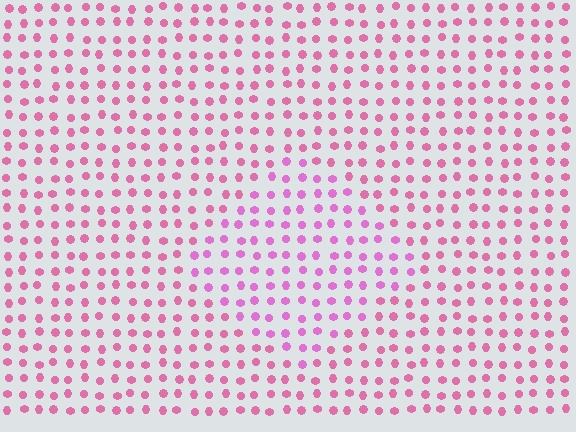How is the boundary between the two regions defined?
The boundary is defined purely by a slight shift in hue (about 22 degrees). Spacing, size, and orientation are identical on both sides.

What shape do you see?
I see a diamond.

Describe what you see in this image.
The image is filled with small pink elements in a uniform arrangement. A diamond-shaped region is visible where the elements are tinted to a slightly different hue, forming a subtle color boundary.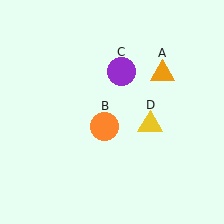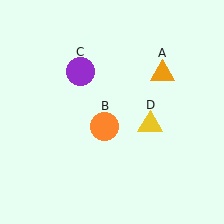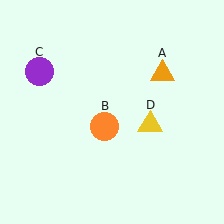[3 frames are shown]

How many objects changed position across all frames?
1 object changed position: purple circle (object C).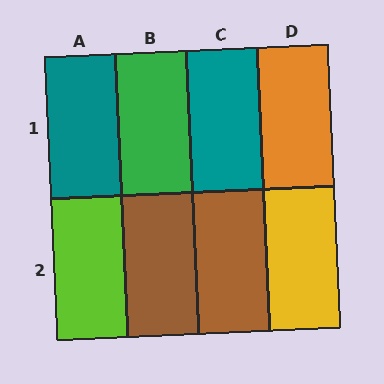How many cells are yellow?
1 cell is yellow.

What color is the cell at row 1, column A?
Teal.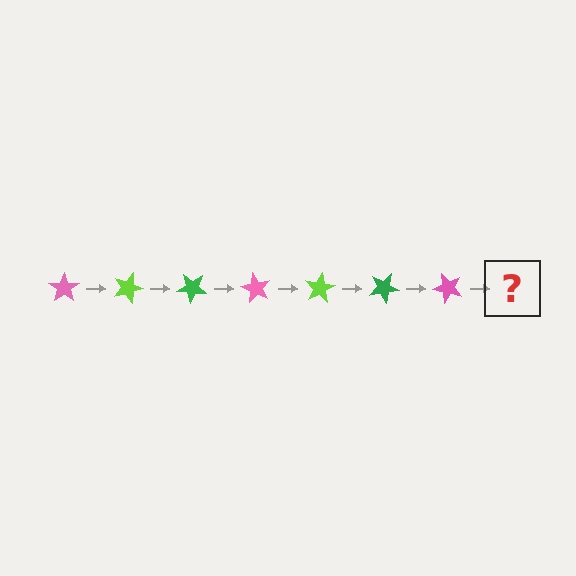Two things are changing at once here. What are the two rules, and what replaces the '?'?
The two rules are that it rotates 20 degrees each step and the color cycles through pink, lime, and green. The '?' should be a lime star, rotated 140 degrees from the start.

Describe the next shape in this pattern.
It should be a lime star, rotated 140 degrees from the start.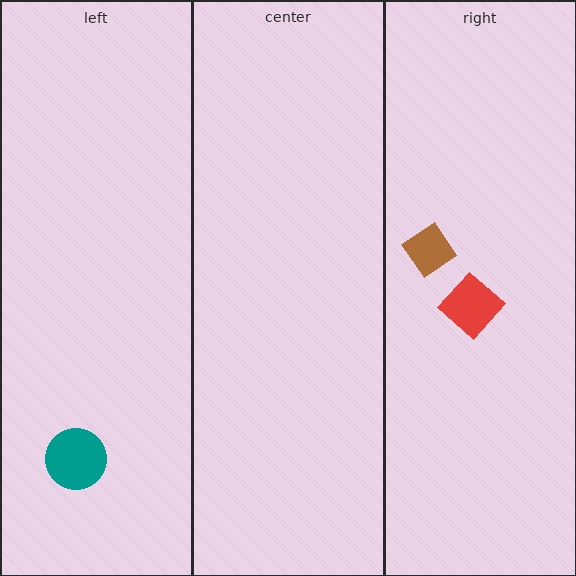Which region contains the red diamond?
The right region.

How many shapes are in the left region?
1.